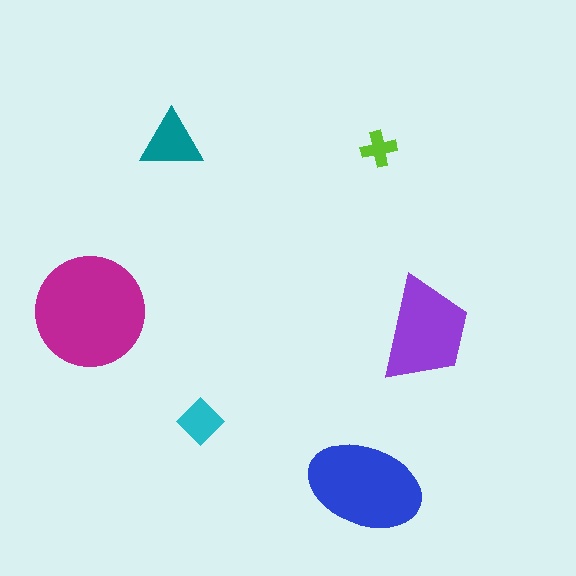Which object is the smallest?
The lime cross.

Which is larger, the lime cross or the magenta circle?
The magenta circle.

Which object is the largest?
The magenta circle.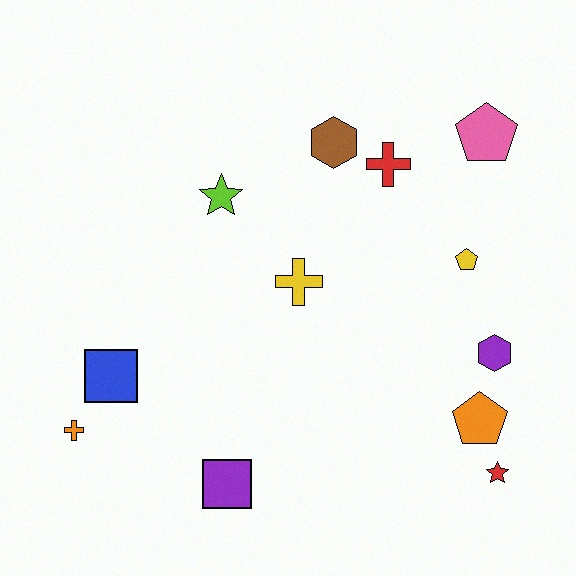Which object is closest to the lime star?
The yellow cross is closest to the lime star.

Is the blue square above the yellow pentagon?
No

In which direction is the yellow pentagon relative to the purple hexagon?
The yellow pentagon is above the purple hexagon.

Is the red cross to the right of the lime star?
Yes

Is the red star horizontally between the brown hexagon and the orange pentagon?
No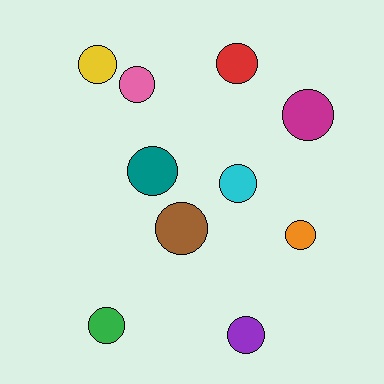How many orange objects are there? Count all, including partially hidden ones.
There is 1 orange object.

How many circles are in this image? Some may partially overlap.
There are 10 circles.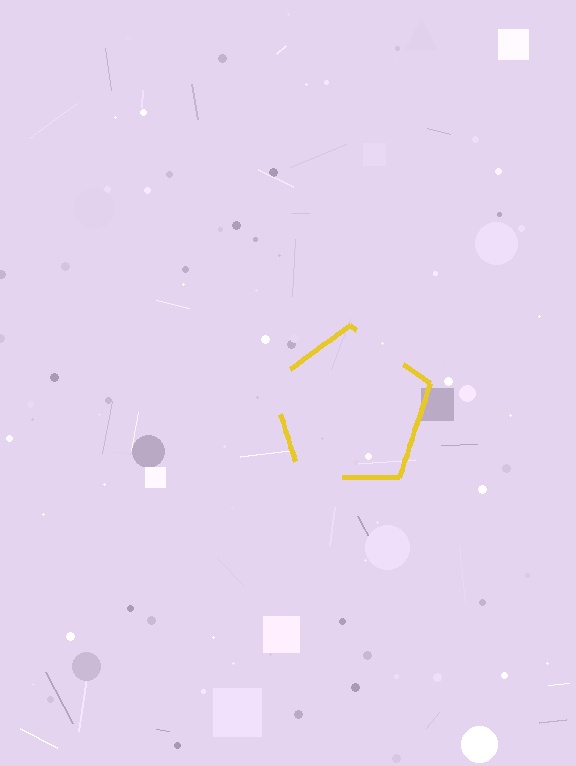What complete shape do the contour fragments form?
The contour fragments form a pentagon.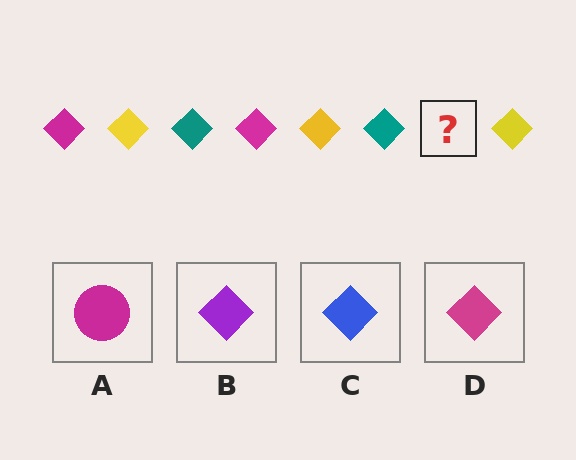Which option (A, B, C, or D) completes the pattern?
D.